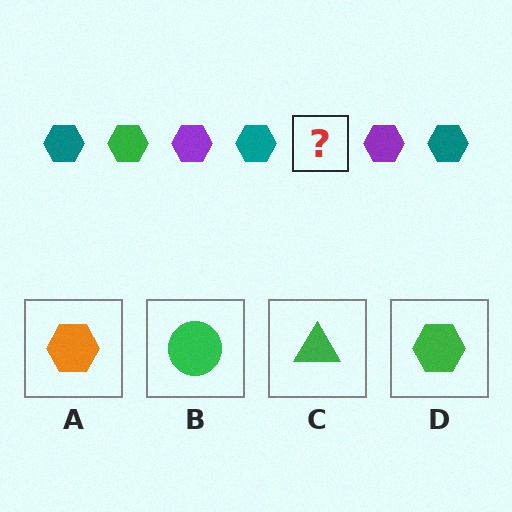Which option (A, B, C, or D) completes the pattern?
D.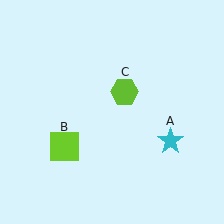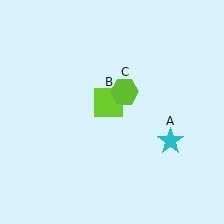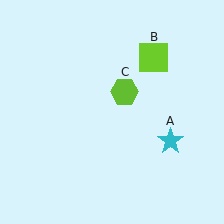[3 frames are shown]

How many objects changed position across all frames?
1 object changed position: lime square (object B).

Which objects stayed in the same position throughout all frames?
Cyan star (object A) and lime hexagon (object C) remained stationary.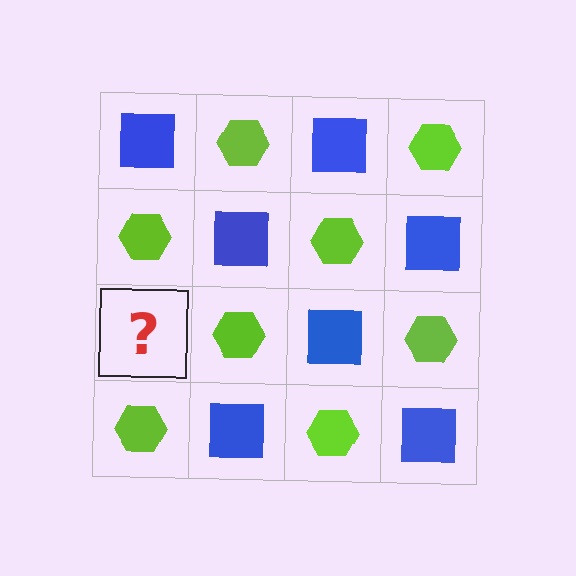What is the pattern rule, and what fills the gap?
The rule is that it alternates blue square and lime hexagon in a checkerboard pattern. The gap should be filled with a blue square.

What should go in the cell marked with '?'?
The missing cell should contain a blue square.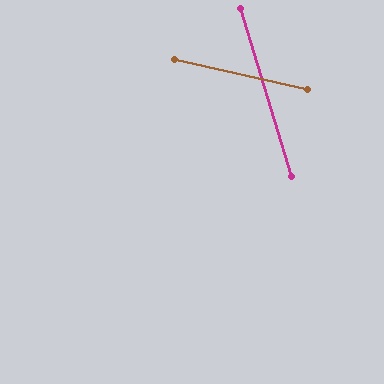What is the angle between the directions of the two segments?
Approximately 60 degrees.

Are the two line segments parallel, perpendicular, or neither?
Neither parallel nor perpendicular — they differ by about 60°.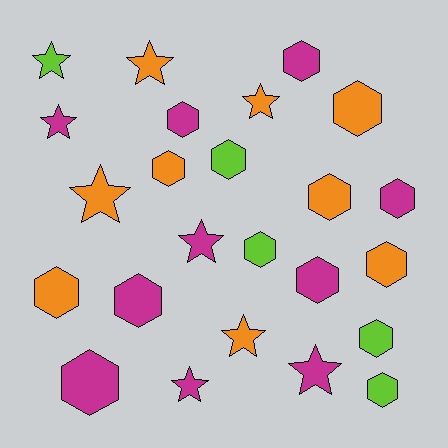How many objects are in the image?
There are 24 objects.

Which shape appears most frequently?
Hexagon, with 15 objects.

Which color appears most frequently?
Magenta, with 10 objects.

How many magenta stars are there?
There are 4 magenta stars.